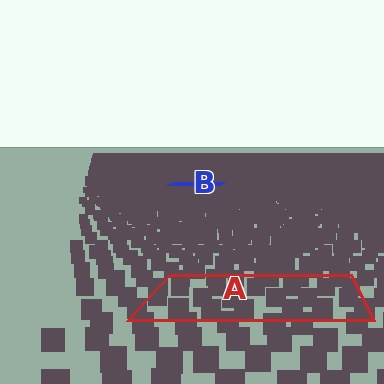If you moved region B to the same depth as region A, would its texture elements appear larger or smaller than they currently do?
They would appear larger. At a closer depth, the same texture elements are projected at a bigger on-screen size.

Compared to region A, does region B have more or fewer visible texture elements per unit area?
Region B has more texture elements per unit area — they are packed more densely because it is farther away.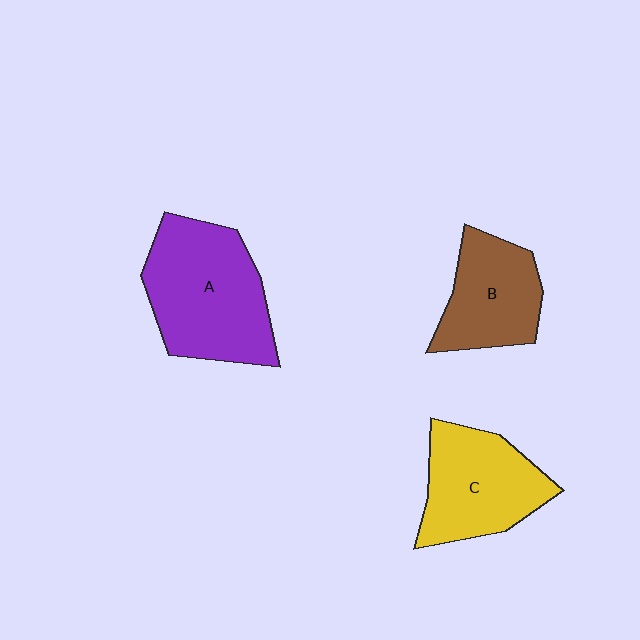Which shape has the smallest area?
Shape B (brown).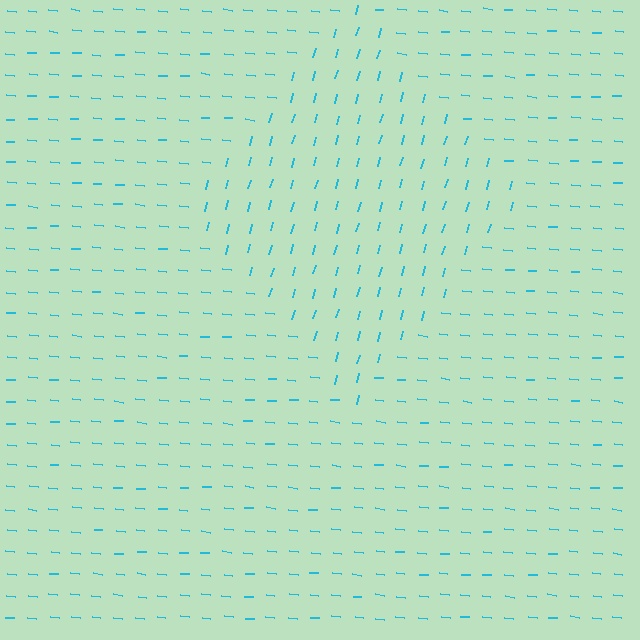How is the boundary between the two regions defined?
The boundary is defined purely by a change in line orientation (approximately 80 degrees difference). All lines are the same color and thickness.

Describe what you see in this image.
The image is filled with small cyan line segments. A diamond region in the image has lines oriented differently from the surrounding lines, creating a visible texture boundary.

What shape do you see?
I see a diamond.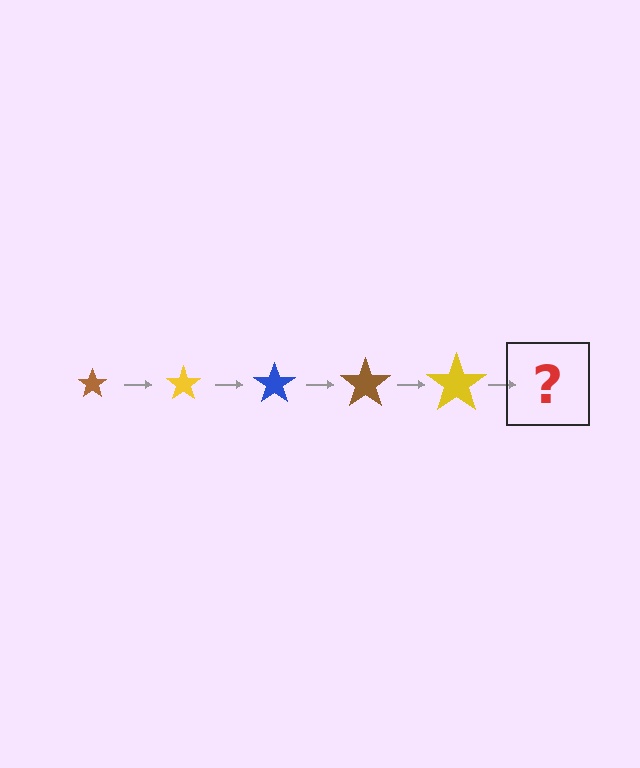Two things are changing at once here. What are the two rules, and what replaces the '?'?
The two rules are that the star grows larger each step and the color cycles through brown, yellow, and blue. The '?' should be a blue star, larger than the previous one.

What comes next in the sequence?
The next element should be a blue star, larger than the previous one.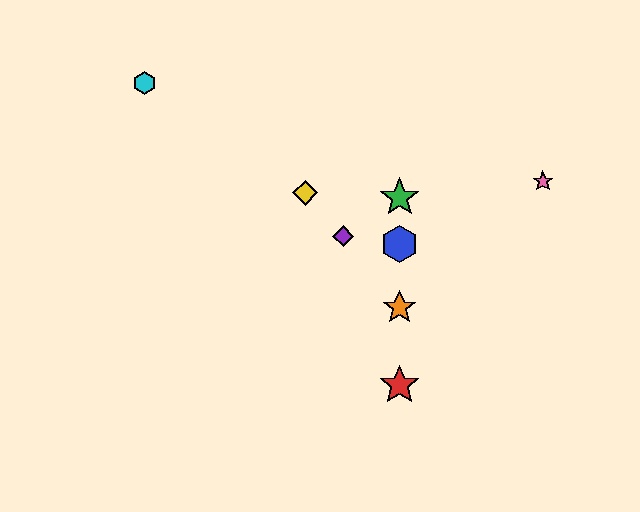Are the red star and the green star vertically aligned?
Yes, both are at x≈400.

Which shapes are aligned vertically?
The red star, the blue hexagon, the green star, the orange star are aligned vertically.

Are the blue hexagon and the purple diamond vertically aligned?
No, the blue hexagon is at x≈400 and the purple diamond is at x≈343.